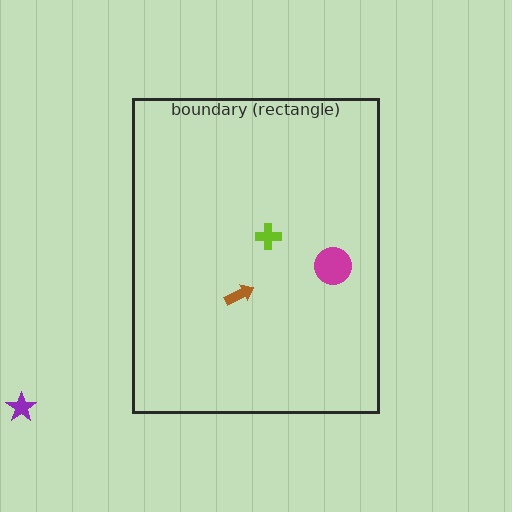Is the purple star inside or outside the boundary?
Outside.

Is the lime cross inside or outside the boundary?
Inside.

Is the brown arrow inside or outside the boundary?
Inside.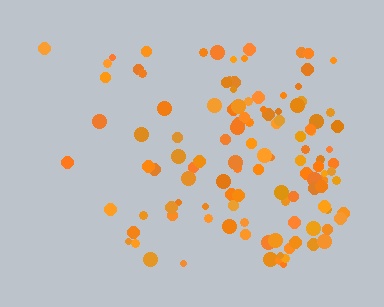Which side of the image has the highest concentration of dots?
The right.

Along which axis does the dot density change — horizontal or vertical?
Horizontal.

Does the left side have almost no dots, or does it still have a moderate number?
Still a moderate number, just noticeably fewer than the right.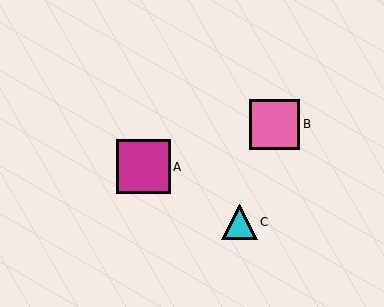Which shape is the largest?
The magenta square (labeled A) is the largest.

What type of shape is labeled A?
Shape A is a magenta square.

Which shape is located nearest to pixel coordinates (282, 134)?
The pink square (labeled B) at (275, 124) is nearest to that location.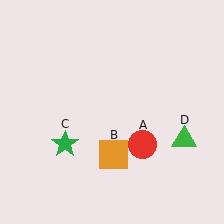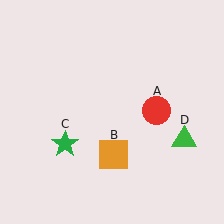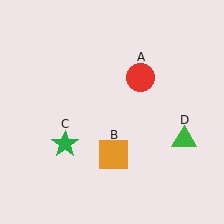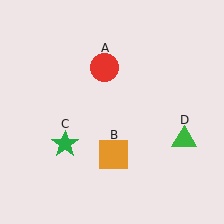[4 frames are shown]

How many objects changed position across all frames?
1 object changed position: red circle (object A).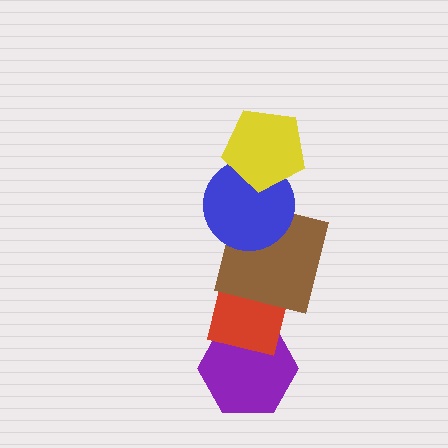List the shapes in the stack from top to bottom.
From top to bottom: the yellow pentagon, the blue circle, the brown square, the red square, the purple hexagon.